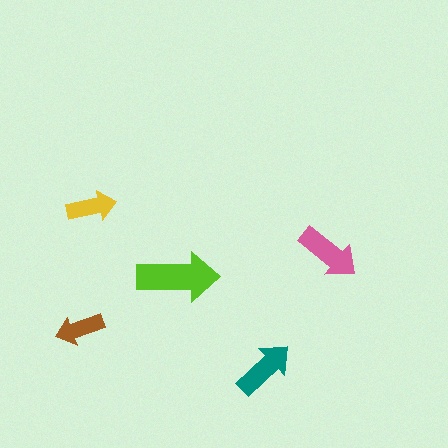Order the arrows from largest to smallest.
the lime one, the pink one, the teal one, the yellow one, the brown one.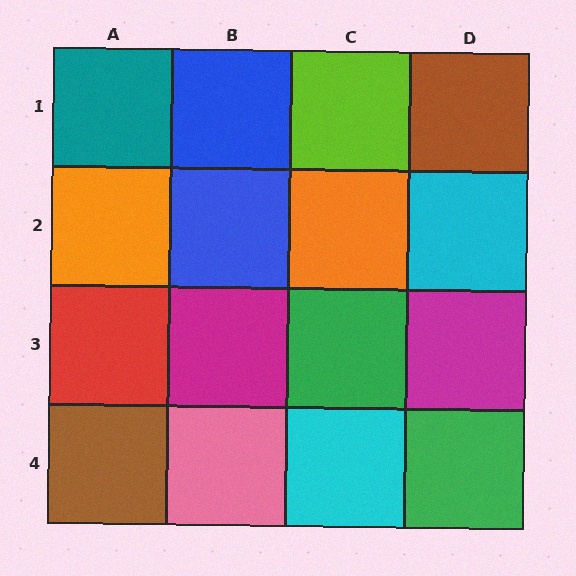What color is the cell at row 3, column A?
Red.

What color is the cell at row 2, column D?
Cyan.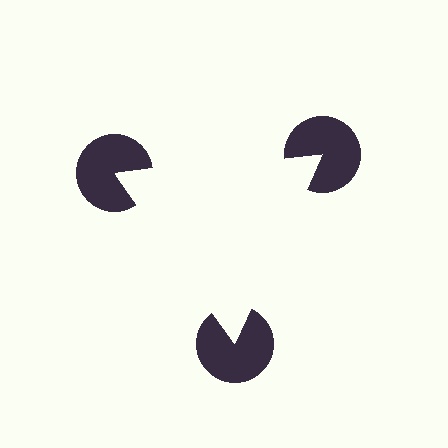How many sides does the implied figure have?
3 sides.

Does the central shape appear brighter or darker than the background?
It typically appears slightly brighter than the background, even though no actual brightness change is drawn.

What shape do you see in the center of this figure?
An illusory triangle — its edges are inferred from the aligned wedge cuts in the pac-man discs, not physically drawn.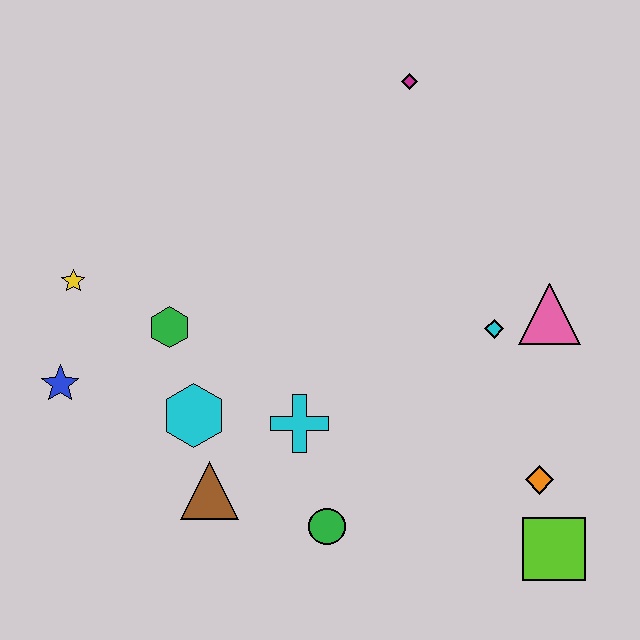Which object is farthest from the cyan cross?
The magenta diamond is farthest from the cyan cross.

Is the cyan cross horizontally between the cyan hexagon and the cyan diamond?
Yes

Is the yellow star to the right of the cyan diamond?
No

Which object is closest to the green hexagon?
The cyan hexagon is closest to the green hexagon.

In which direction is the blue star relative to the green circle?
The blue star is to the left of the green circle.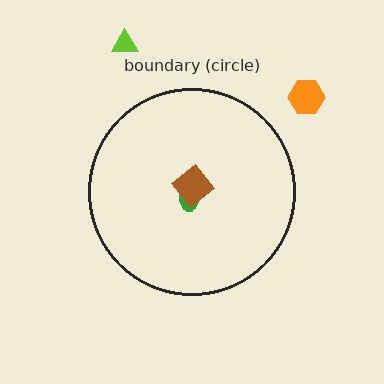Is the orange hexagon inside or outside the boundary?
Outside.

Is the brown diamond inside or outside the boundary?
Inside.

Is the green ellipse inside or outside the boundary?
Inside.